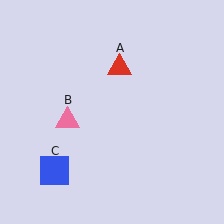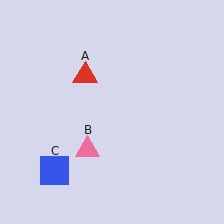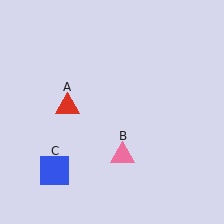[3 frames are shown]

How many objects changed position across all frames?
2 objects changed position: red triangle (object A), pink triangle (object B).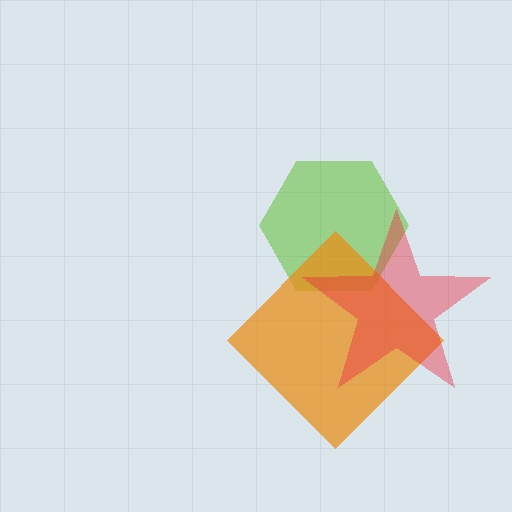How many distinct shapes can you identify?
There are 3 distinct shapes: a lime hexagon, an orange diamond, a red star.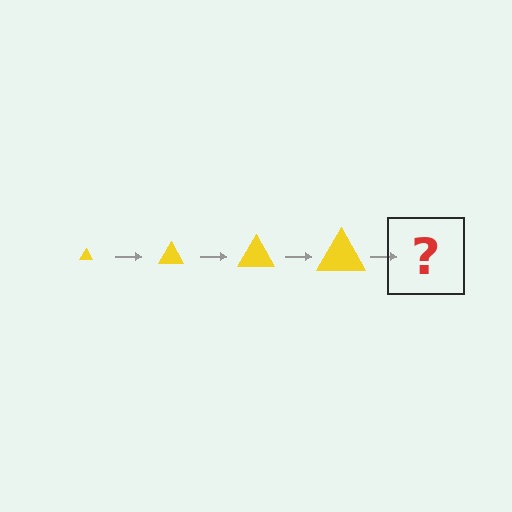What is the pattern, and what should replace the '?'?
The pattern is that the triangle gets progressively larger each step. The '?' should be a yellow triangle, larger than the previous one.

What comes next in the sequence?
The next element should be a yellow triangle, larger than the previous one.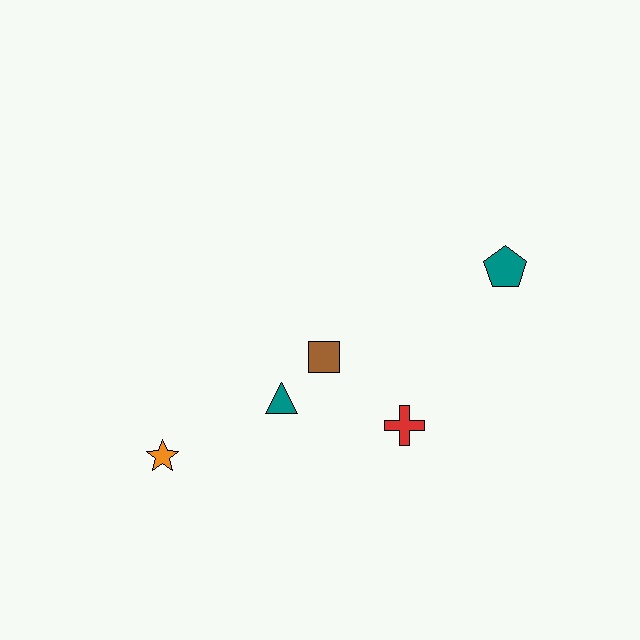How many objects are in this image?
There are 5 objects.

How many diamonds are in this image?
There are no diamonds.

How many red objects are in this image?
There is 1 red object.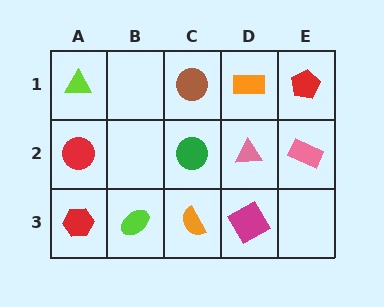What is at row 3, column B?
A lime ellipse.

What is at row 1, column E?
A red pentagon.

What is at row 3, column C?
An orange semicircle.